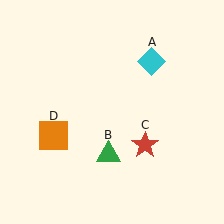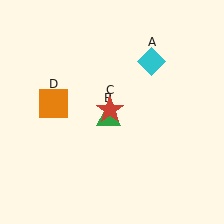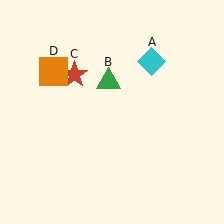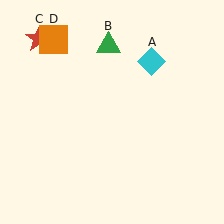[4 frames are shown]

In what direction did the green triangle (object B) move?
The green triangle (object B) moved up.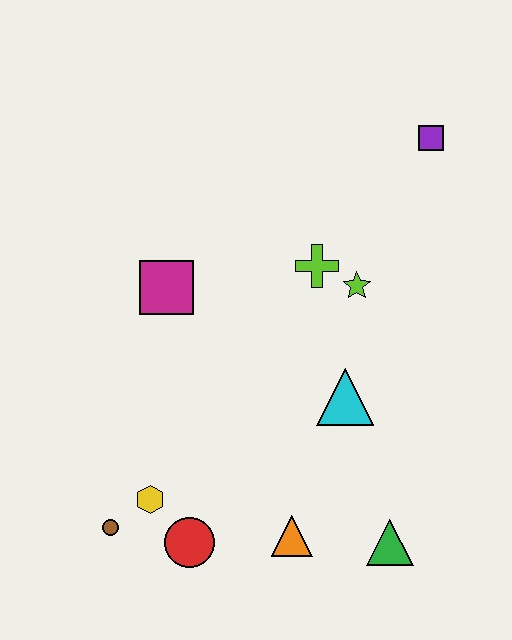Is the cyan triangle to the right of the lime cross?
Yes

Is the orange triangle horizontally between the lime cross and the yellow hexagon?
Yes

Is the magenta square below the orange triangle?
No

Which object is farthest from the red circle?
The purple square is farthest from the red circle.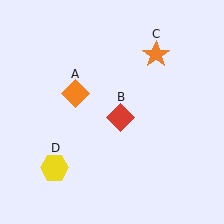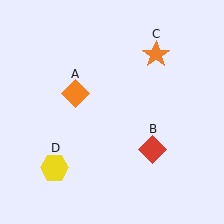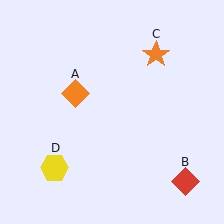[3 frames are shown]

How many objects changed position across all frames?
1 object changed position: red diamond (object B).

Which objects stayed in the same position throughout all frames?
Orange diamond (object A) and orange star (object C) and yellow hexagon (object D) remained stationary.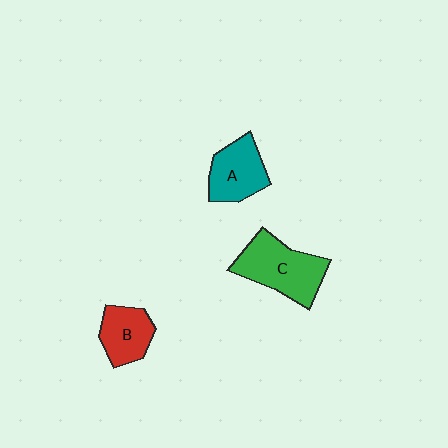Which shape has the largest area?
Shape C (green).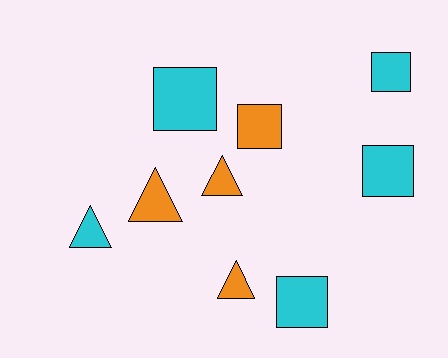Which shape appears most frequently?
Square, with 5 objects.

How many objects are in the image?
There are 9 objects.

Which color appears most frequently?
Cyan, with 5 objects.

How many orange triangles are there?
There are 3 orange triangles.